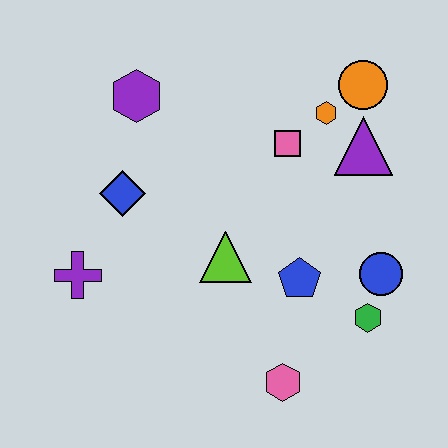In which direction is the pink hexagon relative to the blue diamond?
The pink hexagon is below the blue diamond.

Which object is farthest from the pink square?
The purple cross is farthest from the pink square.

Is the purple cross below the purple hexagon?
Yes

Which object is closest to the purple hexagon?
The blue diamond is closest to the purple hexagon.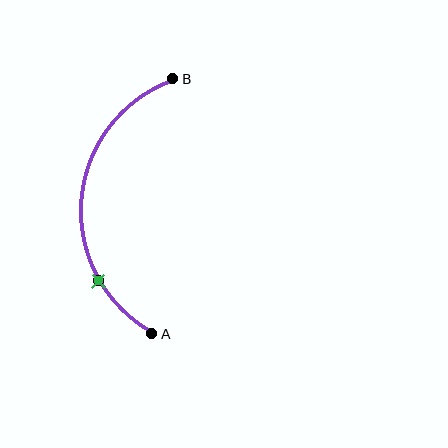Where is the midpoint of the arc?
The arc midpoint is the point on the curve farthest from the straight line joining A and B. It sits to the left of that line.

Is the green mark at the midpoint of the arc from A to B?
No. The green mark lies on the arc but is closer to endpoint A. The arc midpoint would be at the point on the curve equidistant along the arc from both A and B.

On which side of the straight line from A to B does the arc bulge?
The arc bulges to the left of the straight line connecting A and B.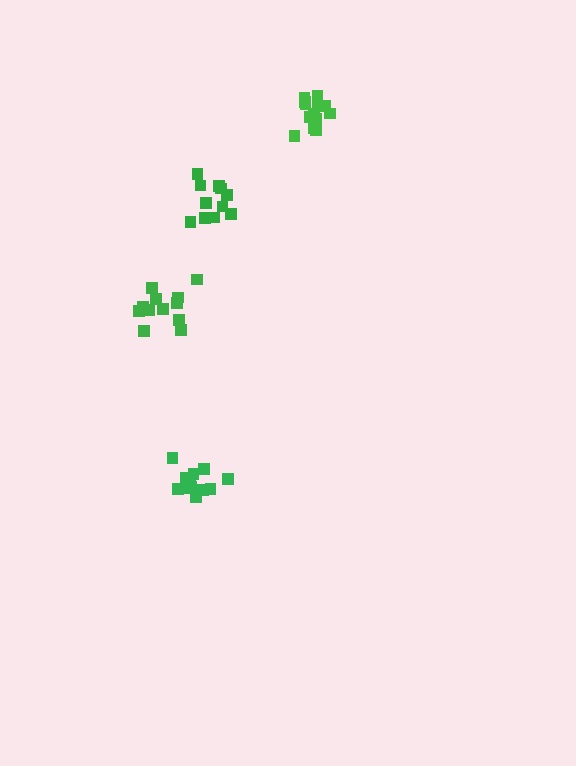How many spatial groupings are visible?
There are 4 spatial groupings.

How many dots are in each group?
Group 1: 12 dots, Group 2: 14 dots, Group 3: 12 dots, Group 4: 13 dots (51 total).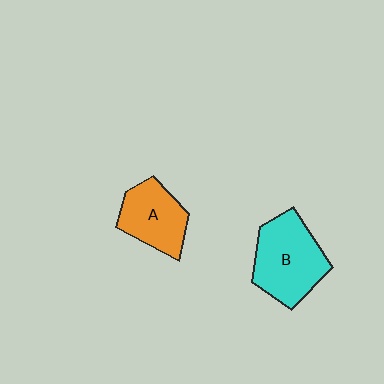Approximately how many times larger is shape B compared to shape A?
Approximately 1.4 times.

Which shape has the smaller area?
Shape A (orange).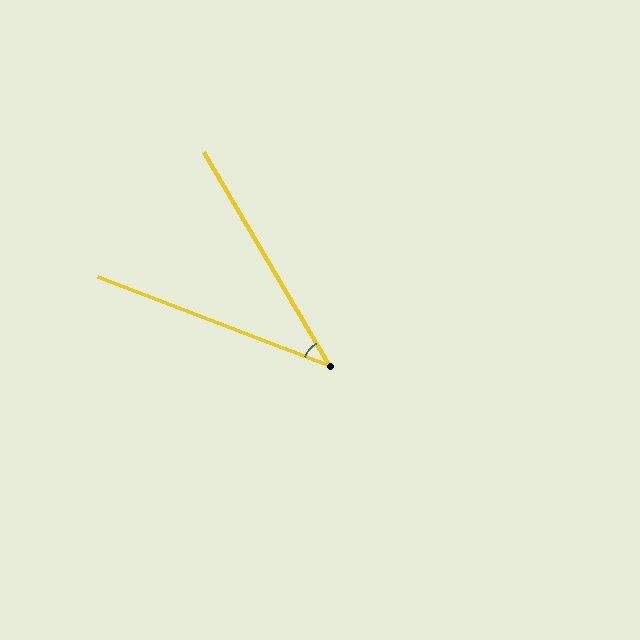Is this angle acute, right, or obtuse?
It is acute.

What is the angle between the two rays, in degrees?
Approximately 38 degrees.